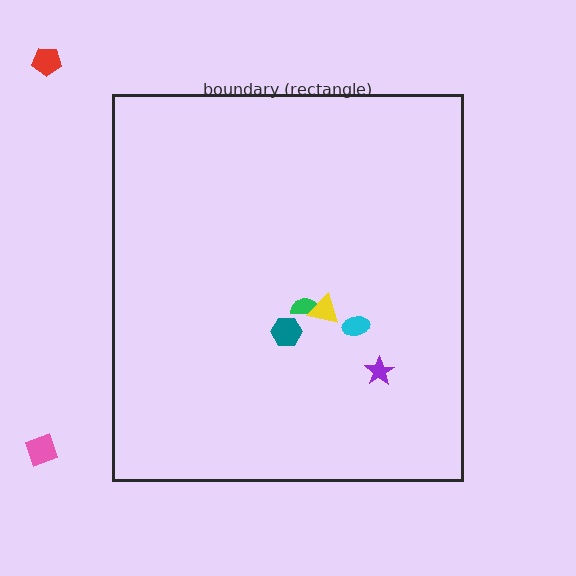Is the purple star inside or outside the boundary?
Inside.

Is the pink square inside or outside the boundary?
Outside.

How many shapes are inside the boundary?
5 inside, 2 outside.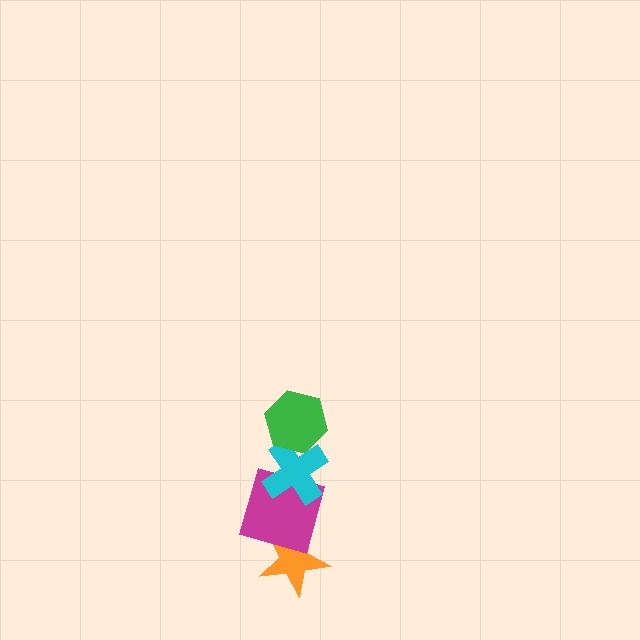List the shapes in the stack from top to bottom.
From top to bottom: the green hexagon, the cyan cross, the magenta square, the orange star.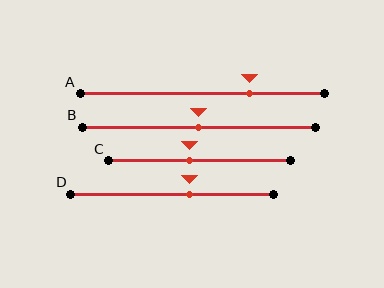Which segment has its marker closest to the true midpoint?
Segment B has its marker closest to the true midpoint.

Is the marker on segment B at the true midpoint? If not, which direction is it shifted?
Yes, the marker on segment B is at the true midpoint.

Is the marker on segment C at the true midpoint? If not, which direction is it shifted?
No, the marker on segment C is shifted to the left by about 6% of the segment length.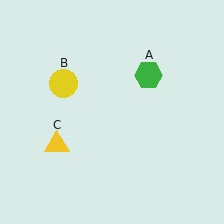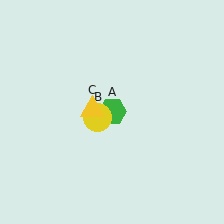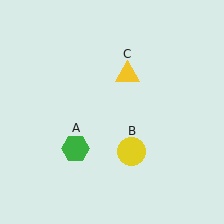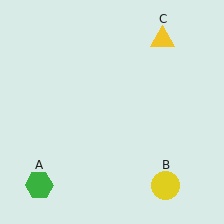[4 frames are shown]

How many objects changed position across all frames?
3 objects changed position: green hexagon (object A), yellow circle (object B), yellow triangle (object C).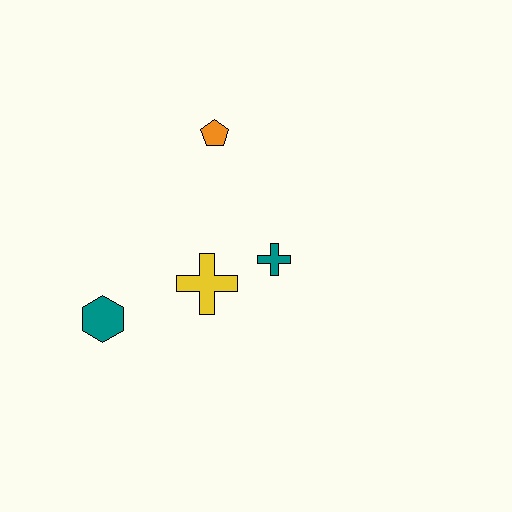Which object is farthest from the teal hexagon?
The orange pentagon is farthest from the teal hexagon.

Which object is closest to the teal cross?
The yellow cross is closest to the teal cross.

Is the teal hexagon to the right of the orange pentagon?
No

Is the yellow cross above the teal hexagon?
Yes